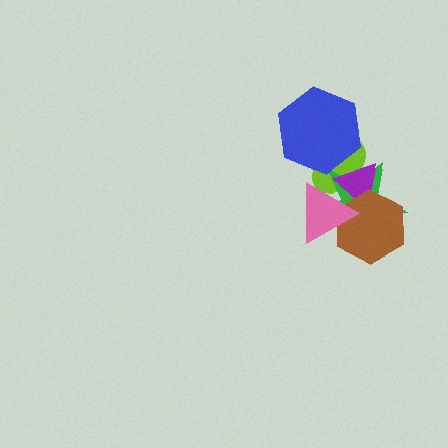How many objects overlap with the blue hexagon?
2 objects overlap with the blue hexagon.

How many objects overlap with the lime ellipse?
4 objects overlap with the lime ellipse.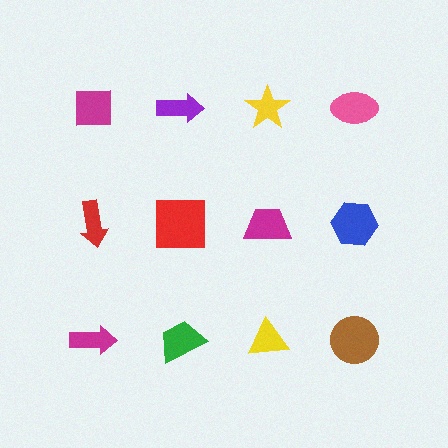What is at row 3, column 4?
A brown circle.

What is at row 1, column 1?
A magenta square.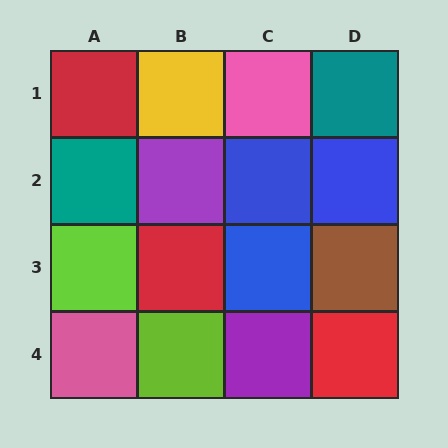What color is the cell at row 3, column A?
Lime.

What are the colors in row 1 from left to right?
Red, yellow, pink, teal.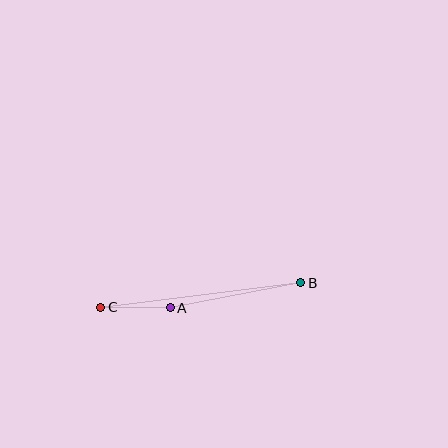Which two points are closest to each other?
Points A and C are closest to each other.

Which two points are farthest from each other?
Points B and C are farthest from each other.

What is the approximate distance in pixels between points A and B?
The distance between A and B is approximately 133 pixels.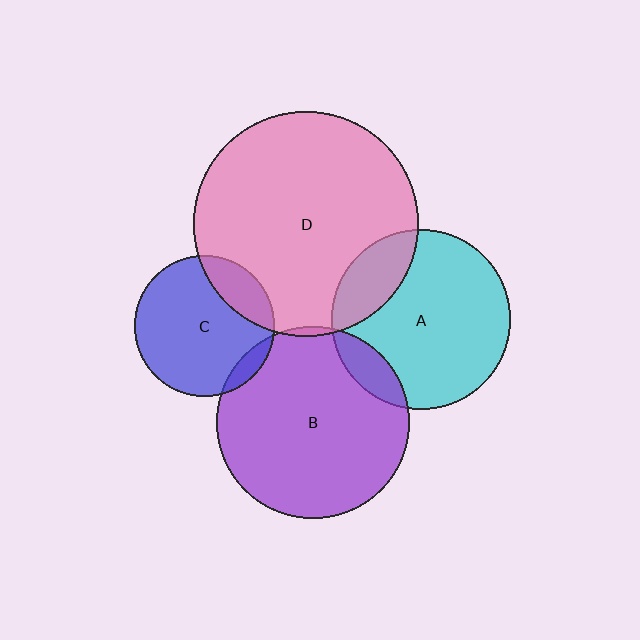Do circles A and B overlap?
Yes.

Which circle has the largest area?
Circle D (pink).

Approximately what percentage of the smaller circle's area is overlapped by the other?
Approximately 10%.